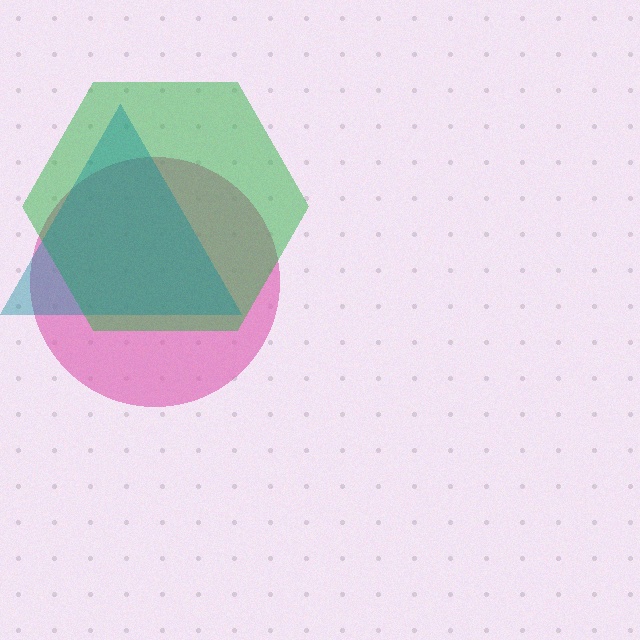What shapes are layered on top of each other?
The layered shapes are: a pink circle, a green hexagon, a teal triangle.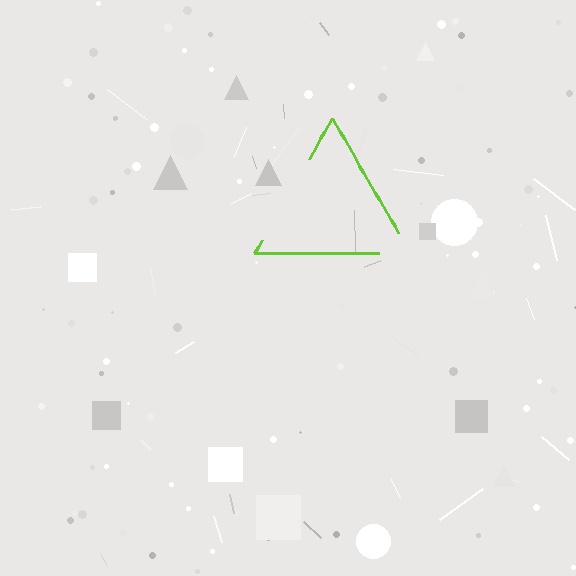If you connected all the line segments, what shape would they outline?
They would outline a triangle.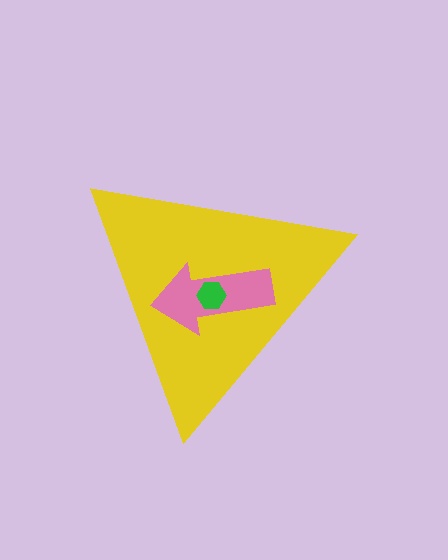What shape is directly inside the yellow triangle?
The pink arrow.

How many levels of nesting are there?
3.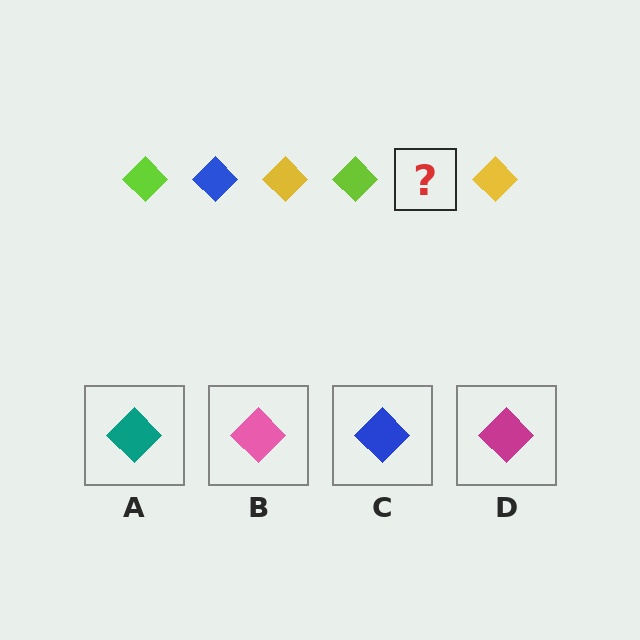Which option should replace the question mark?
Option C.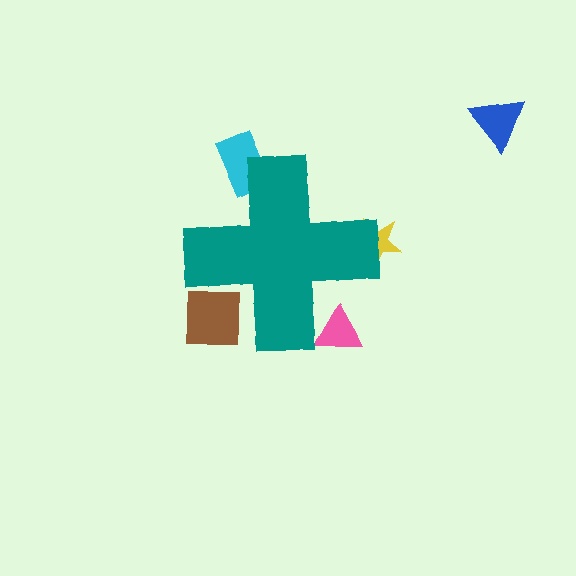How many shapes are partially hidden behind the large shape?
4 shapes are partially hidden.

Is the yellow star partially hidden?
Yes, the yellow star is partially hidden behind the teal cross.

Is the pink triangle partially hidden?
Yes, the pink triangle is partially hidden behind the teal cross.